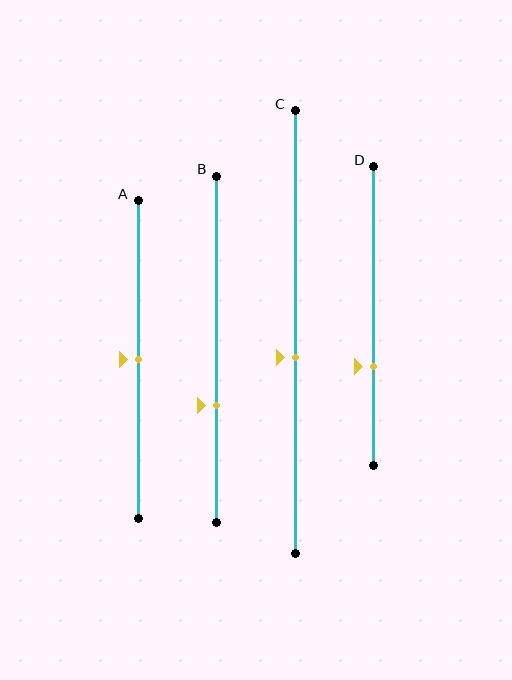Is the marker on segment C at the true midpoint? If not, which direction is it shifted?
No, the marker on segment C is shifted downward by about 6% of the segment length.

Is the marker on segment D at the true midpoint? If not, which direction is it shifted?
No, the marker on segment D is shifted downward by about 17% of the segment length.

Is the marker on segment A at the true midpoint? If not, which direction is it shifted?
Yes, the marker on segment A is at the true midpoint.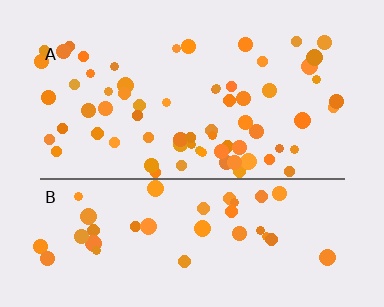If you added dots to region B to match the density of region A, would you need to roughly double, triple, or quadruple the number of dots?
Approximately double.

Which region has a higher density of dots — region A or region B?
A (the top).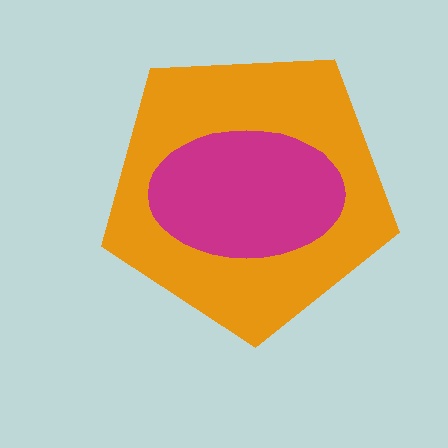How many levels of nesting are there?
2.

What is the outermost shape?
The orange pentagon.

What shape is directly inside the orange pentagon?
The magenta ellipse.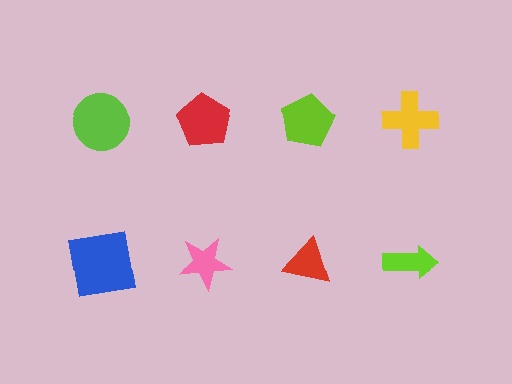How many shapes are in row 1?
4 shapes.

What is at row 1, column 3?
A lime pentagon.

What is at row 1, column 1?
A lime circle.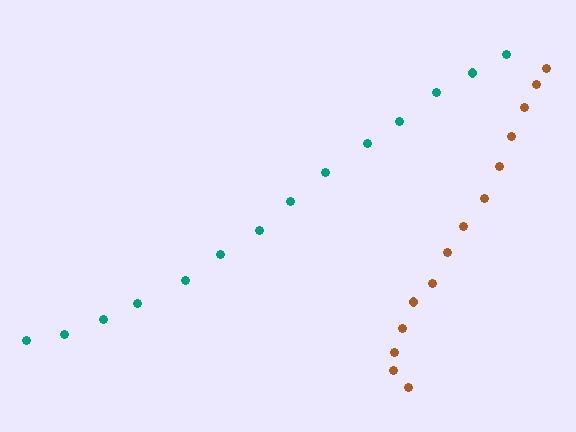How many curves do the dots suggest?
There are 2 distinct paths.